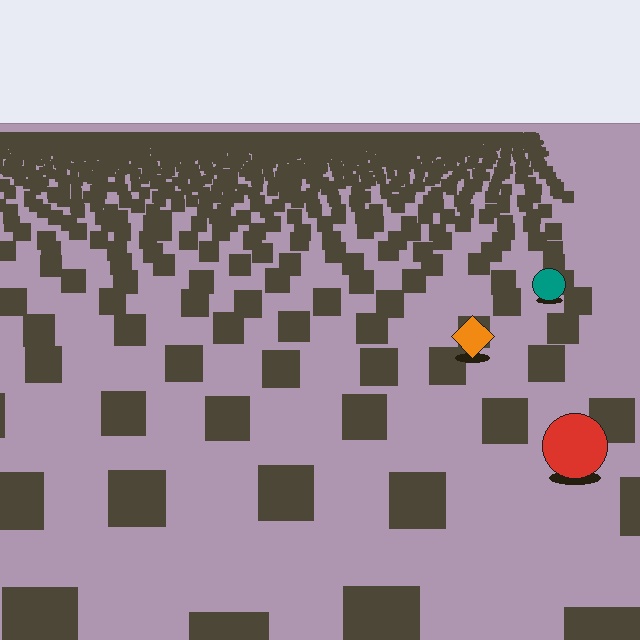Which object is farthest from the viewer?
The teal circle is farthest from the viewer. It appears smaller and the ground texture around it is denser.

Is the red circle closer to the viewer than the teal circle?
Yes. The red circle is closer — you can tell from the texture gradient: the ground texture is coarser near it.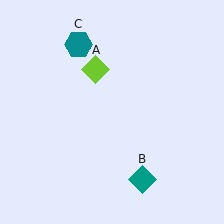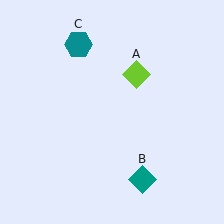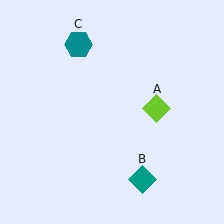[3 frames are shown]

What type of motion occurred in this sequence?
The lime diamond (object A) rotated clockwise around the center of the scene.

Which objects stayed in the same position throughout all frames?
Teal diamond (object B) and teal hexagon (object C) remained stationary.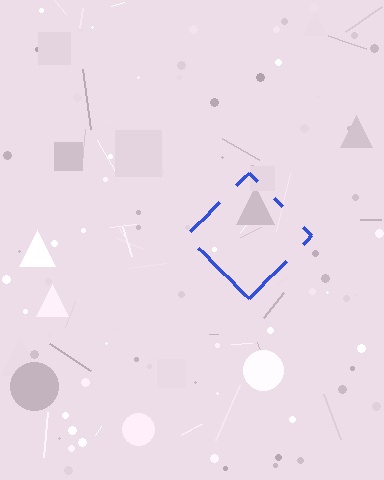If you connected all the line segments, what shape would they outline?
They would outline a diamond.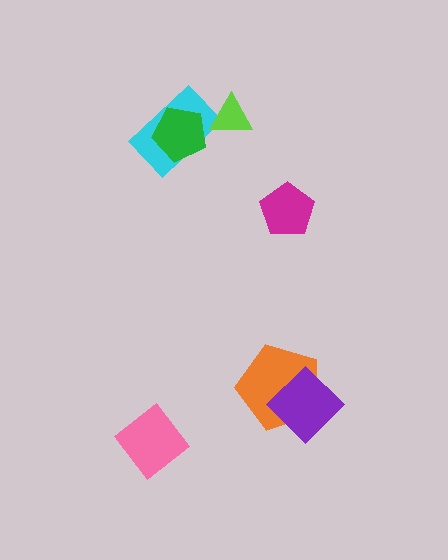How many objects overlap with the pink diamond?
0 objects overlap with the pink diamond.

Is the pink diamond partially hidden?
No, no other shape covers it.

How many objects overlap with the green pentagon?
1 object overlaps with the green pentagon.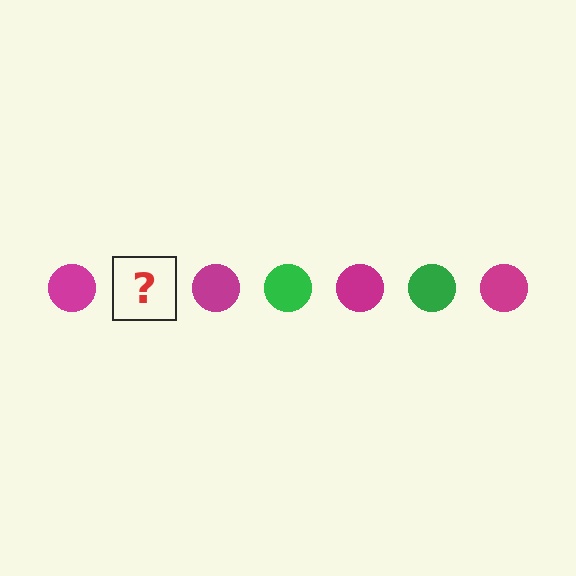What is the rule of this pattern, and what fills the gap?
The rule is that the pattern cycles through magenta, green circles. The gap should be filled with a green circle.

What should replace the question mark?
The question mark should be replaced with a green circle.